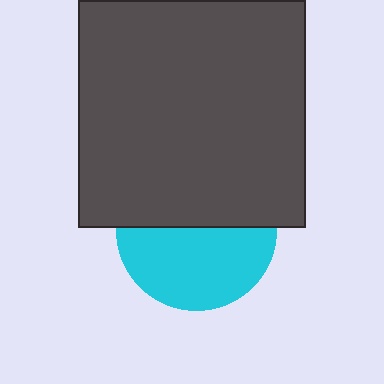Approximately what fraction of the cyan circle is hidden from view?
Roughly 48% of the cyan circle is hidden behind the dark gray square.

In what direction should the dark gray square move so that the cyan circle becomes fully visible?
The dark gray square should move up. That is the shortest direction to clear the overlap and leave the cyan circle fully visible.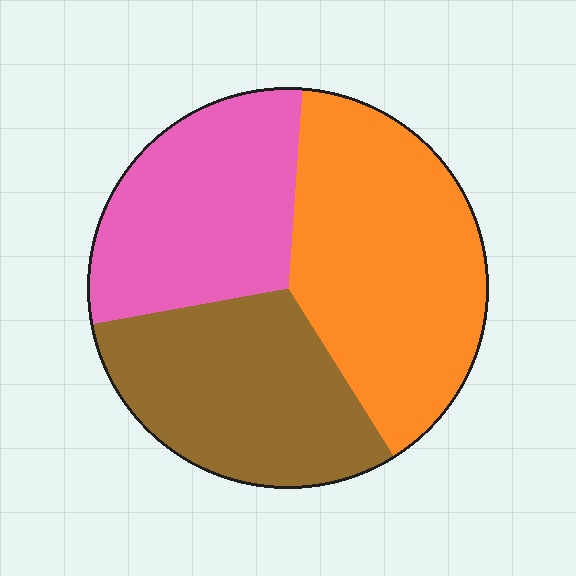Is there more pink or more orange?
Orange.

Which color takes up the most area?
Orange, at roughly 40%.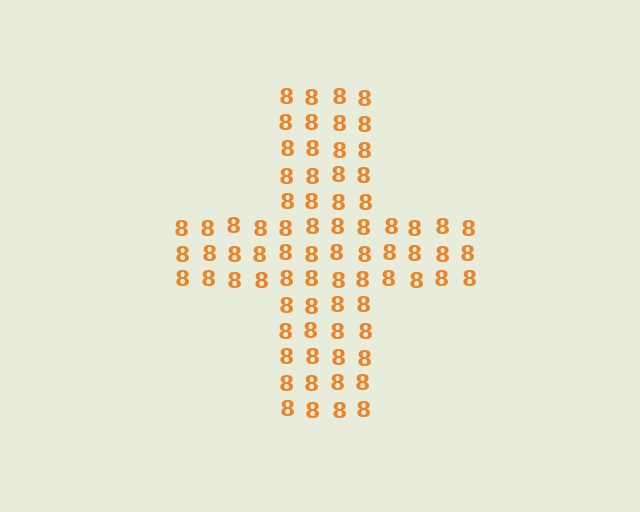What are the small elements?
The small elements are digit 8's.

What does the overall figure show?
The overall figure shows a cross.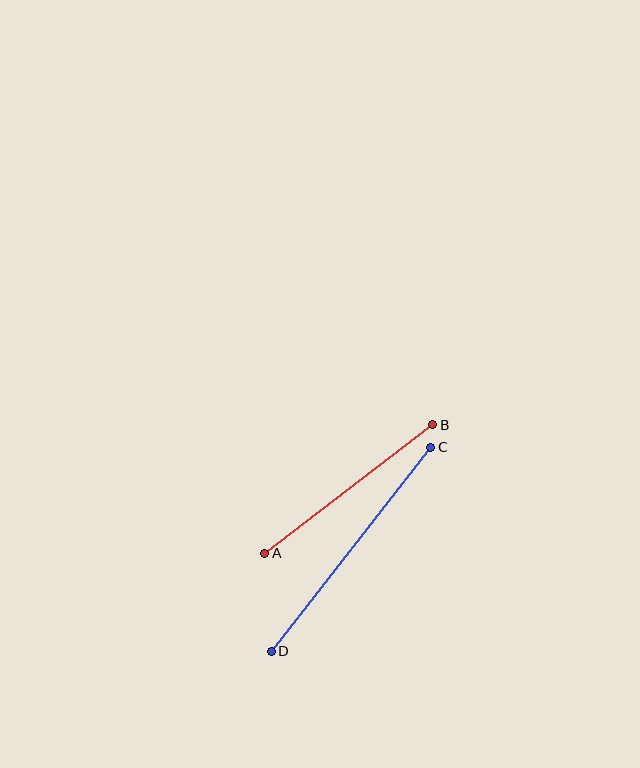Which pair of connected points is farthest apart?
Points C and D are farthest apart.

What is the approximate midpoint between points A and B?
The midpoint is at approximately (349, 489) pixels.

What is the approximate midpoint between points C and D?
The midpoint is at approximately (351, 549) pixels.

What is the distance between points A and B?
The distance is approximately 212 pixels.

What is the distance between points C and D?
The distance is approximately 259 pixels.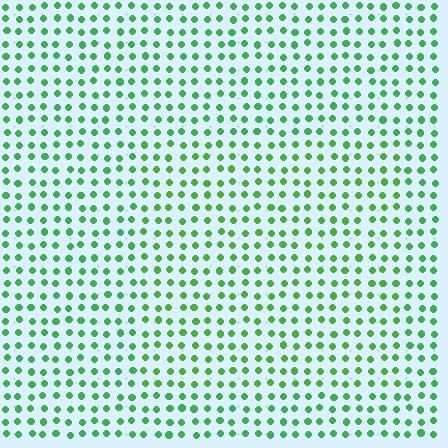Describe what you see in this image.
The image is filled with small green elements in a uniform arrangement. A rectangle-shaped region is visible where the elements are tinted to a slightly different hue, forming a subtle color boundary.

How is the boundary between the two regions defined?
The boundary is defined purely by a slight shift in hue (about 18 degrees). Spacing, size, and orientation are identical on both sides.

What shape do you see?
I see a rectangle.